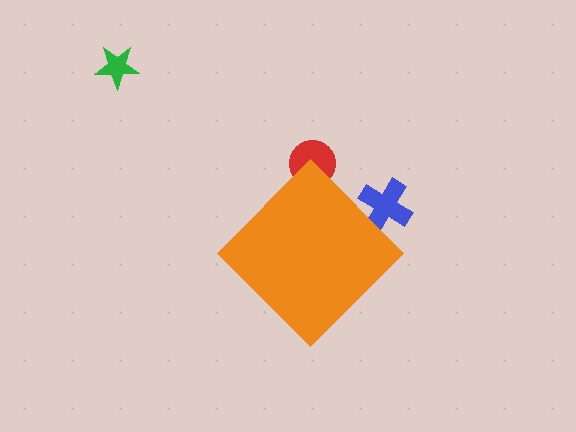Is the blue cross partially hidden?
Yes, the blue cross is partially hidden behind the orange diamond.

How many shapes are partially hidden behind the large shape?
2 shapes are partially hidden.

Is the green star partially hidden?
No, the green star is fully visible.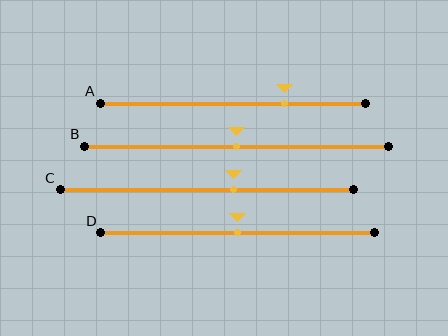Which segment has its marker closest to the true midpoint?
Segment B has its marker closest to the true midpoint.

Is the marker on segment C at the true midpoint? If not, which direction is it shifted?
No, the marker on segment C is shifted to the right by about 9% of the segment length.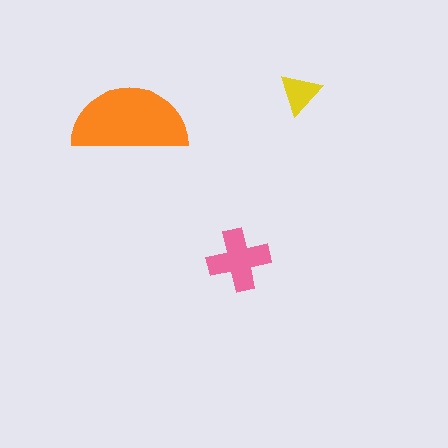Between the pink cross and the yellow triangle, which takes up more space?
The pink cross.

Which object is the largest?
The orange semicircle.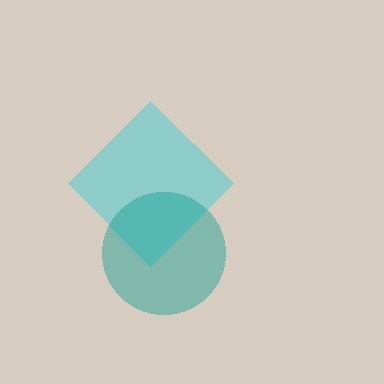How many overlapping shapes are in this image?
There are 2 overlapping shapes in the image.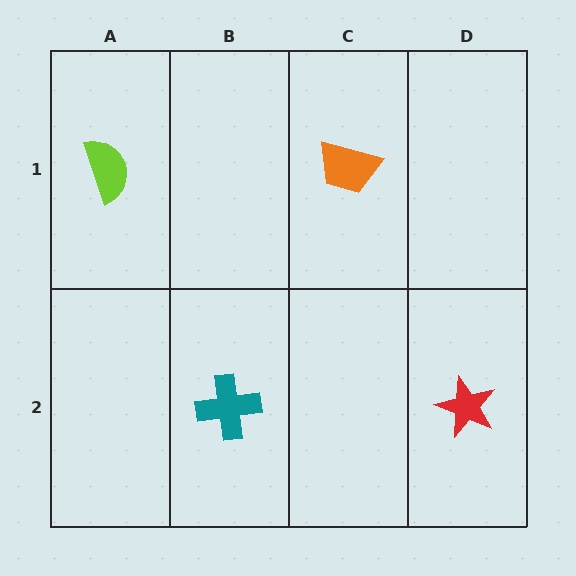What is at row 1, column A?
A lime semicircle.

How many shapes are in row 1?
2 shapes.